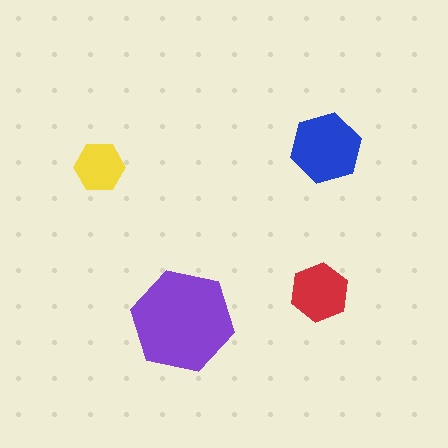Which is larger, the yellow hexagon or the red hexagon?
The red one.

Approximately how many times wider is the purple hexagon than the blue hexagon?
About 1.5 times wider.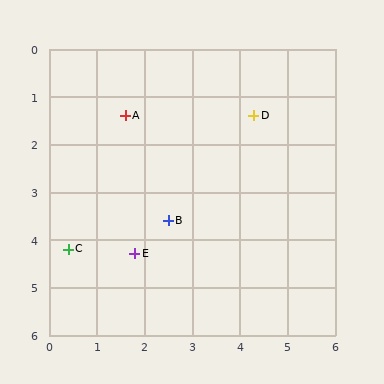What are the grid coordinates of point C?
Point C is at approximately (0.4, 4.2).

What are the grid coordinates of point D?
Point D is at approximately (4.3, 1.4).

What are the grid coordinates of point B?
Point B is at approximately (2.5, 3.6).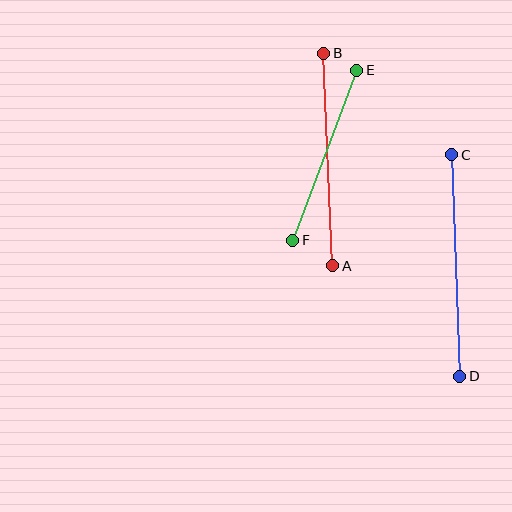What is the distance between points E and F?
The distance is approximately 182 pixels.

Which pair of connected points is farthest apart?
Points C and D are farthest apart.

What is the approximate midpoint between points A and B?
The midpoint is at approximately (328, 159) pixels.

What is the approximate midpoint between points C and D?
The midpoint is at approximately (456, 266) pixels.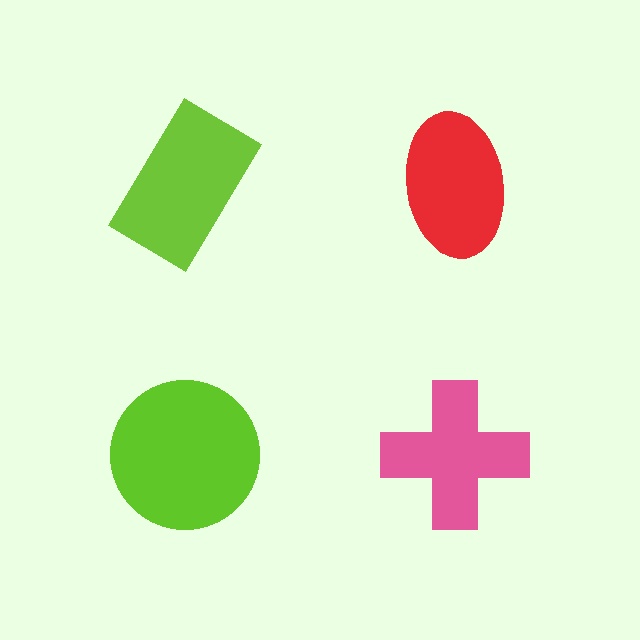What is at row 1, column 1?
A lime rectangle.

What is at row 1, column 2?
A red ellipse.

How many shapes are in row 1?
2 shapes.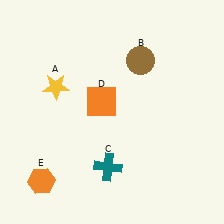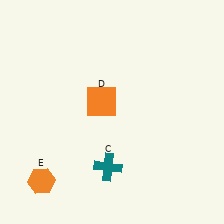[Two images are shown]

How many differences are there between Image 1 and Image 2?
There are 2 differences between the two images.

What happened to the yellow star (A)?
The yellow star (A) was removed in Image 2. It was in the top-left area of Image 1.